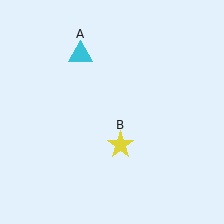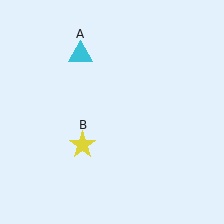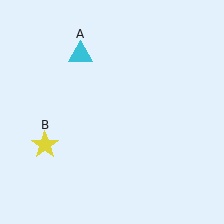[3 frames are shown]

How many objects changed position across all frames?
1 object changed position: yellow star (object B).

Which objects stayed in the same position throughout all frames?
Cyan triangle (object A) remained stationary.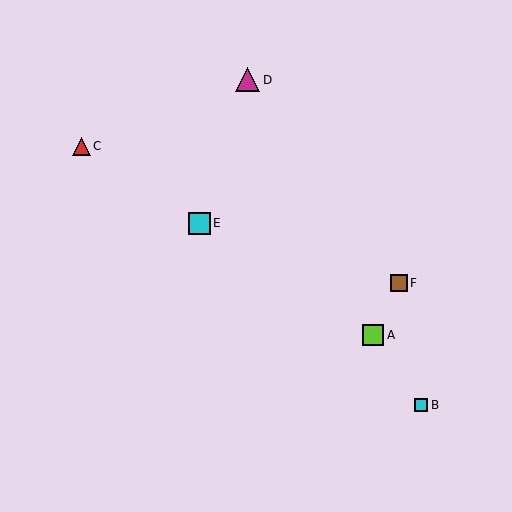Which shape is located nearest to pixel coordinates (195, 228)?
The cyan square (labeled E) at (199, 223) is nearest to that location.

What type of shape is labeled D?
Shape D is a magenta triangle.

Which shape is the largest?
The magenta triangle (labeled D) is the largest.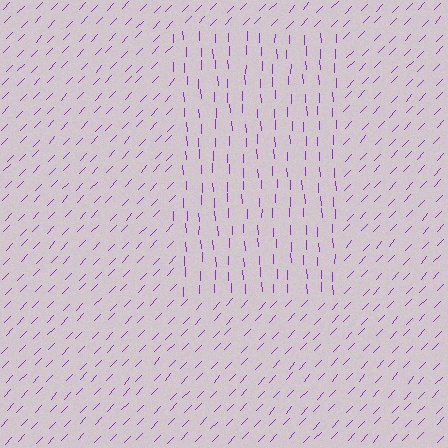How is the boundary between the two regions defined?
The boundary is defined purely by a change in line orientation (approximately 45 degrees difference). All lines are the same color and thickness.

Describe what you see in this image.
The image is filled with small purple line segments. A rectangle region in the image has lines oriented differently from the surrounding lines, creating a visible texture boundary.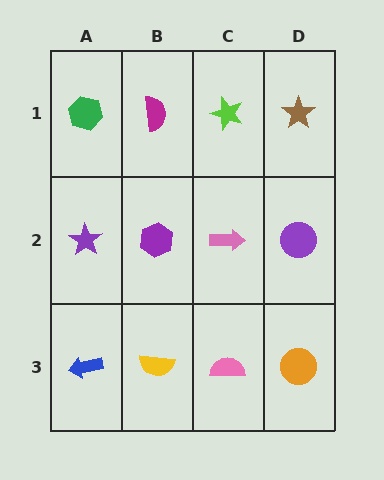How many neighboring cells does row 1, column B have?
3.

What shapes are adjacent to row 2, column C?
A lime star (row 1, column C), a pink semicircle (row 3, column C), a purple hexagon (row 2, column B), a purple circle (row 2, column D).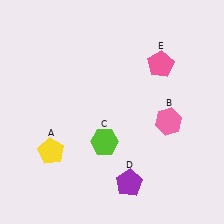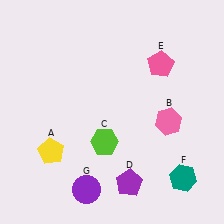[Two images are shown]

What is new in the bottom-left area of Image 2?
A purple circle (G) was added in the bottom-left area of Image 2.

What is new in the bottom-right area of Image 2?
A teal hexagon (F) was added in the bottom-right area of Image 2.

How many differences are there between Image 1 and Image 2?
There are 2 differences between the two images.